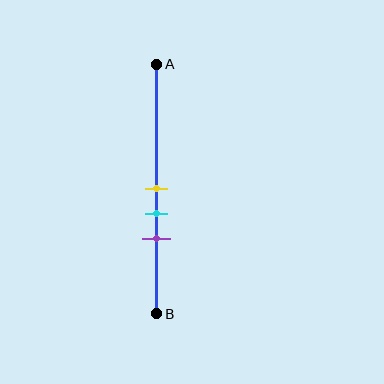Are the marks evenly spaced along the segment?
Yes, the marks are approximately evenly spaced.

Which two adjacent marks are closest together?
The yellow and cyan marks are the closest adjacent pair.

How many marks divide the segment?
There are 3 marks dividing the segment.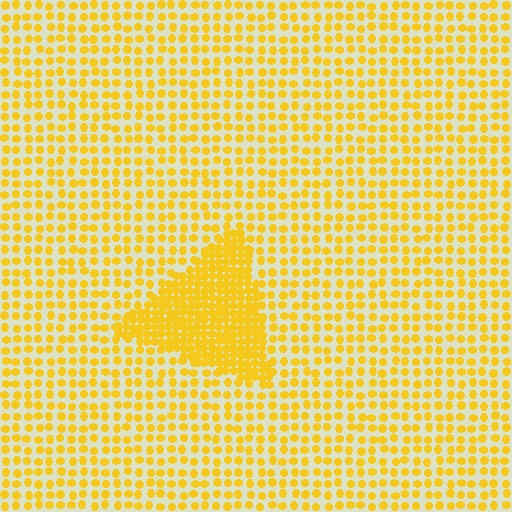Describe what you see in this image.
The image contains small yellow elements arranged at two different densities. A triangle-shaped region is visible where the elements are more densely packed than the surrounding area.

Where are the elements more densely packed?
The elements are more densely packed inside the triangle boundary.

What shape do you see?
I see a triangle.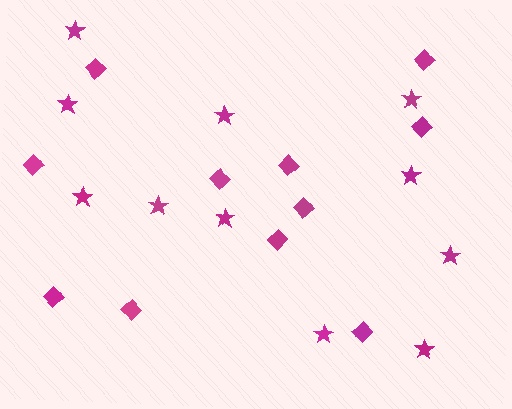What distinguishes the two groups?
There are 2 groups: one group of stars (11) and one group of diamonds (11).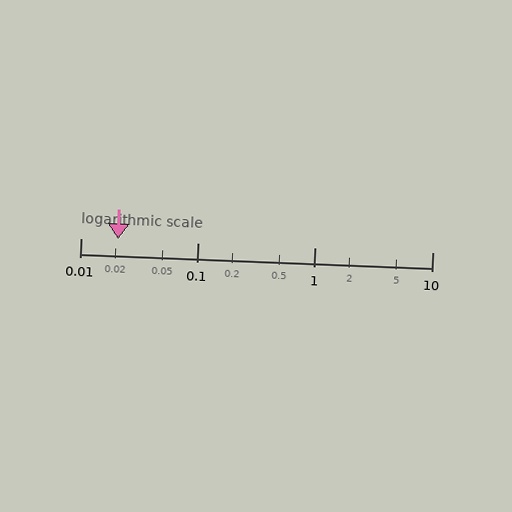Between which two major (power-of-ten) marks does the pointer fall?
The pointer is between 0.01 and 0.1.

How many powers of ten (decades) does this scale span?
The scale spans 3 decades, from 0.01 to 10.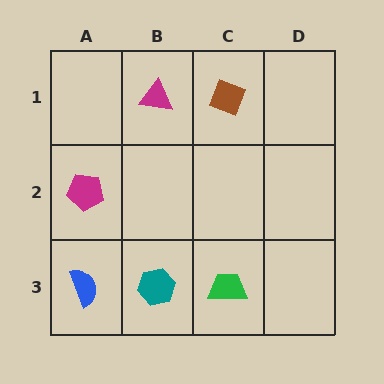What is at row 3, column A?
A blue semicircle.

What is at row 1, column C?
A brown diamond.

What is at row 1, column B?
A magenta triangle.